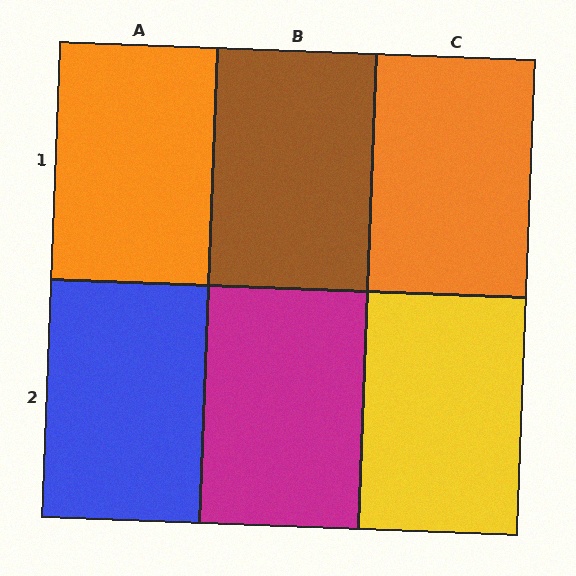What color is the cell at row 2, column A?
Blue.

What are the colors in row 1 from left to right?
Orange, brown, orange.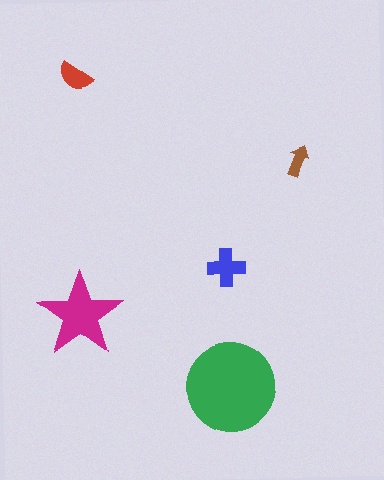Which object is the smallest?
The brown arrow.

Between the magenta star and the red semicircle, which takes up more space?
The magenta star.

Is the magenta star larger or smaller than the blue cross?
Larger.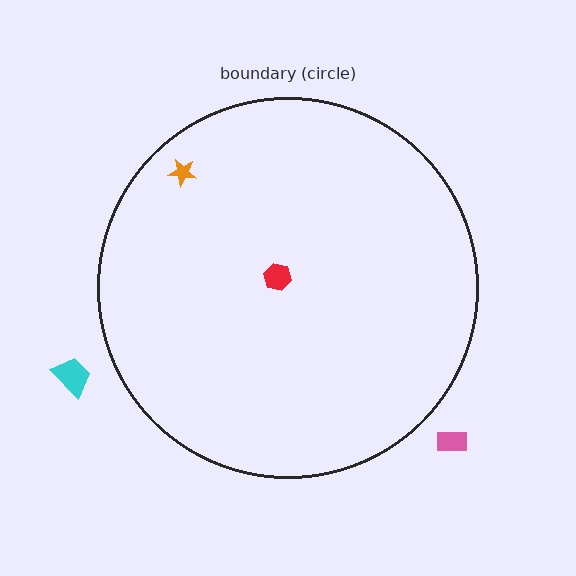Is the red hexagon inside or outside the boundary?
Inside.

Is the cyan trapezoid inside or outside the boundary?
Outside.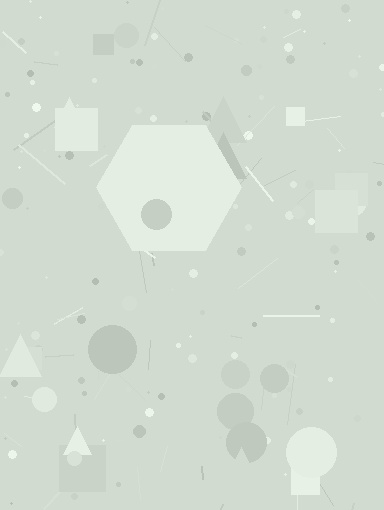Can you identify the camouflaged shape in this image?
The camouflaged shape is a hexagon.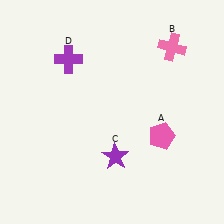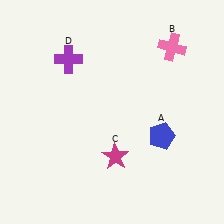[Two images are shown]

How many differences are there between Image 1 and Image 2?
There are 2 differences between the two images.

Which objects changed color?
A changed from pink to blue. C changed from purple to magenta.